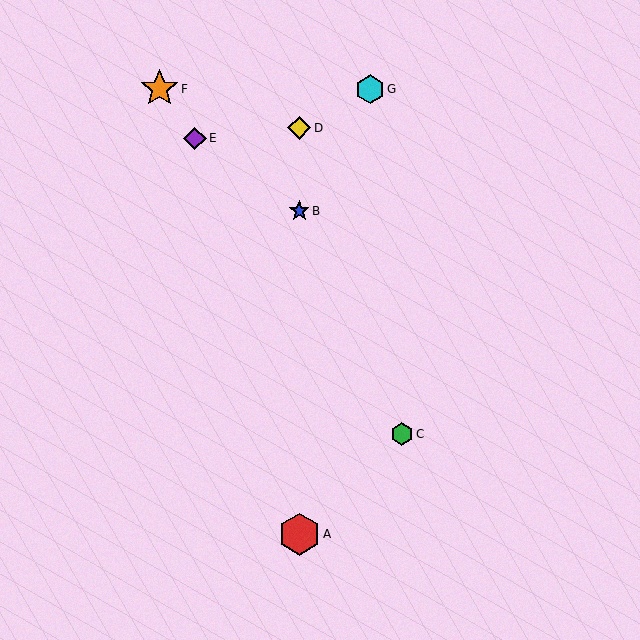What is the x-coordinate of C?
Object C is at x≈402.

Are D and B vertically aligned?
Yes, both are at x≈299.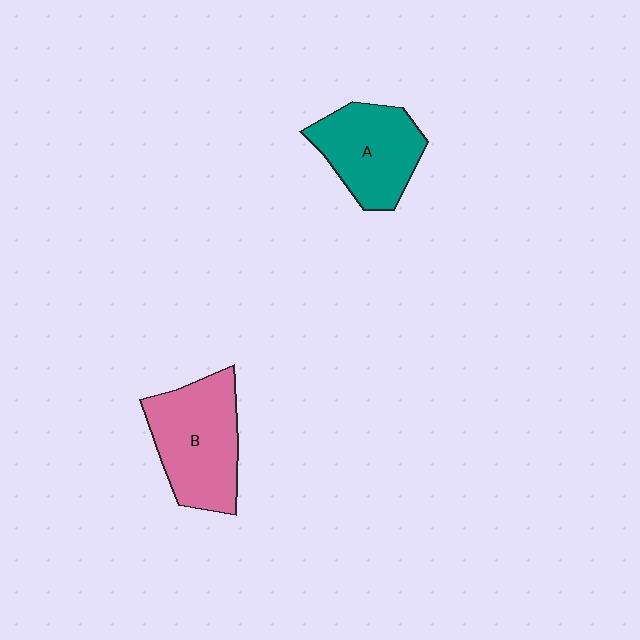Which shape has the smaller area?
Shape A (teal).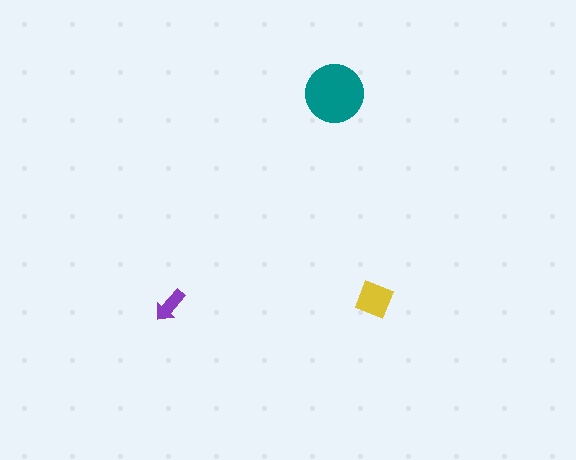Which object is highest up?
The teal circle is topmost.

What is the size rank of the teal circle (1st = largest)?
1st.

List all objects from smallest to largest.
The purple arrow, the yellow diamond, the teal circle.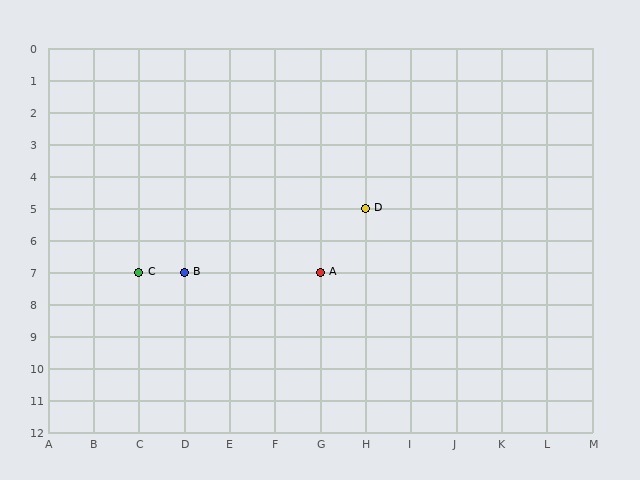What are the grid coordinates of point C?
Point C is at grid coordinates (C, 7).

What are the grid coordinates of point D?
Point D is at grid coordinates (H, 5).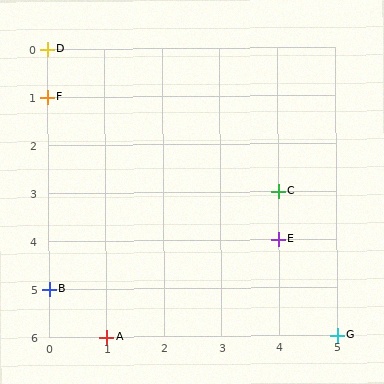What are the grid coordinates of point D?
Point D is at grid coordinates (0, 0).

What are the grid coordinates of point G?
Point G is at grid coordinates (5, 6).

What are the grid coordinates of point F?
Point F is at grid coordinates (0, 1).